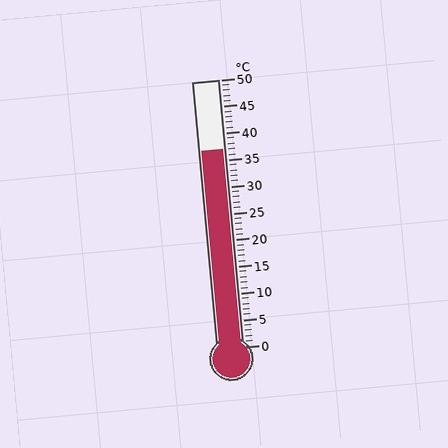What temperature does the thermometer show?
The thermometer shows approximately 37°C.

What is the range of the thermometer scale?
The thermometer scale ranges from 0°C to 50°C.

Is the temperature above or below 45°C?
The temperature is below 45°C.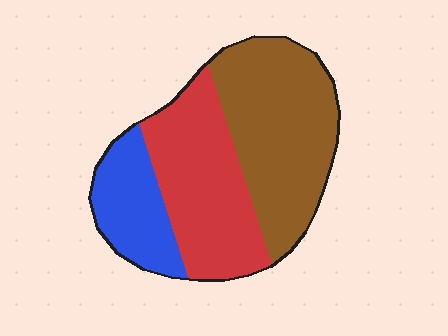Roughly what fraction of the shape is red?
Red takes up between a third and a half of the shape.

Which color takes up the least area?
Blue, at roughly 20%.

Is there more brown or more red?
Brown.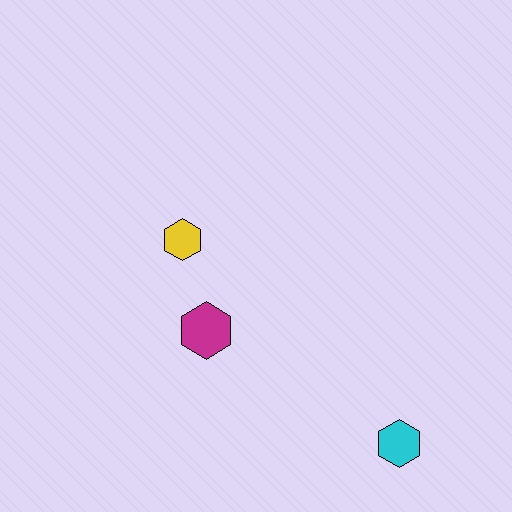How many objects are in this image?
There are 3 objects.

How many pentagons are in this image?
There are no pentagons.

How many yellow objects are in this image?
There is 1 yellow object.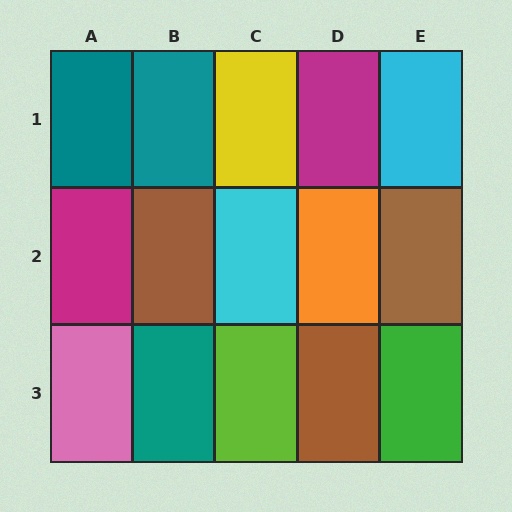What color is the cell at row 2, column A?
Magenta.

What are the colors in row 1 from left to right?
Teal, teal, yellow, magenta, cyan.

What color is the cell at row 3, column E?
Green.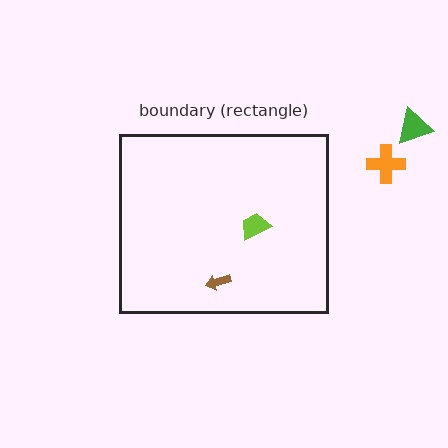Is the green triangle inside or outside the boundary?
Outside.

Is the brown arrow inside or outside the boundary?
Inside.